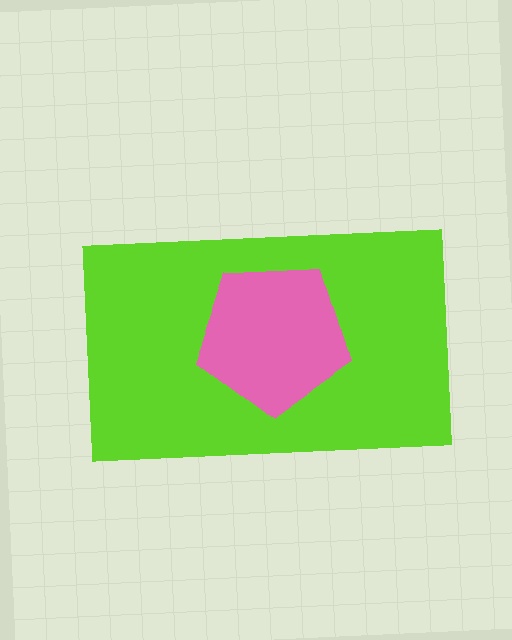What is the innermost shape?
The pink pentagon.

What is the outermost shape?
The lime rectangle.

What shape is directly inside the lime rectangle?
The pink pentagon.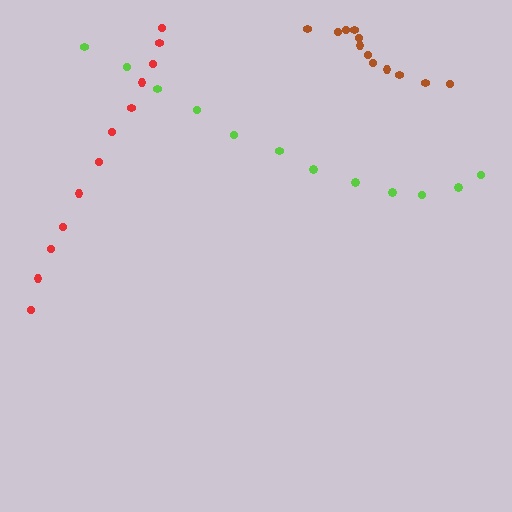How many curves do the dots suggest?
There are 3 distinct paths.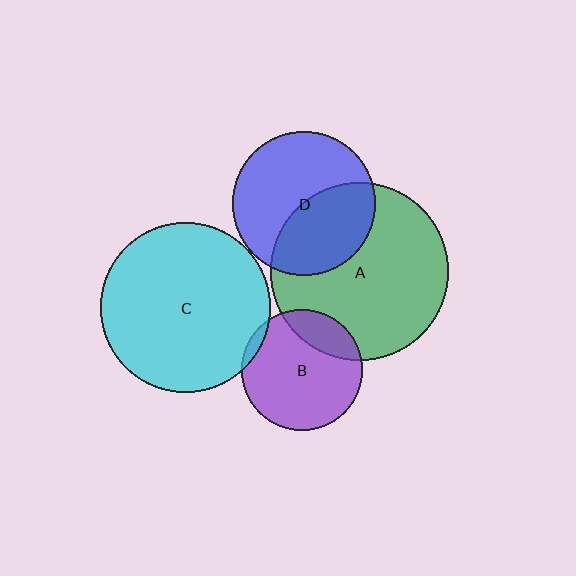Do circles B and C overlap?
Yes.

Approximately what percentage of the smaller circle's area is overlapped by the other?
Approximately 5%.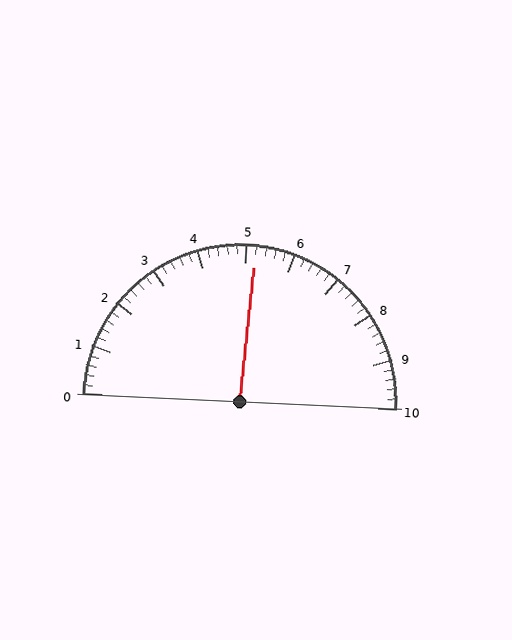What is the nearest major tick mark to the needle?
The nearest major tick mark is 5.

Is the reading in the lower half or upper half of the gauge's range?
The reading is in the upper half of the range (0 to 10).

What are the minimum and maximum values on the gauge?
The gauge ranges from 0 to 10.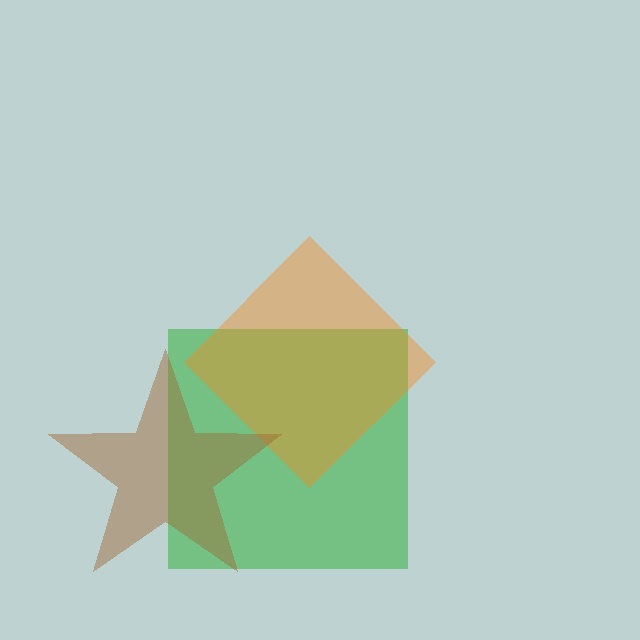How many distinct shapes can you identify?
There are 3 distinct shapes: a green square, an orange diamond, a brown star.